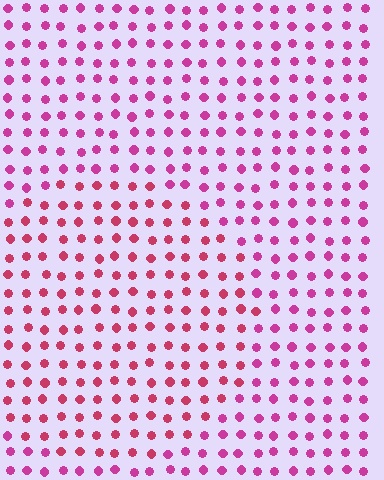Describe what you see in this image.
The image is filled with small magenta elements in a uniform arrangement. A circle-shaped region is visible where the elements are tinted to a slightly different hue, forming a subtle color boundary.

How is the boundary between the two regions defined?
The boundary is defined purely by a slight shift in hue (about 24 degrees). Spacing, size, and orientation are identical on both sides.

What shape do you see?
I see a circle.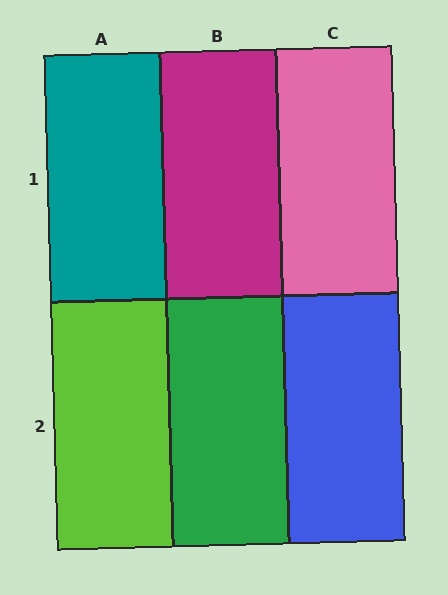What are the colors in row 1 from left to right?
Teal, magenta, pink.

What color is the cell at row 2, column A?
Lime.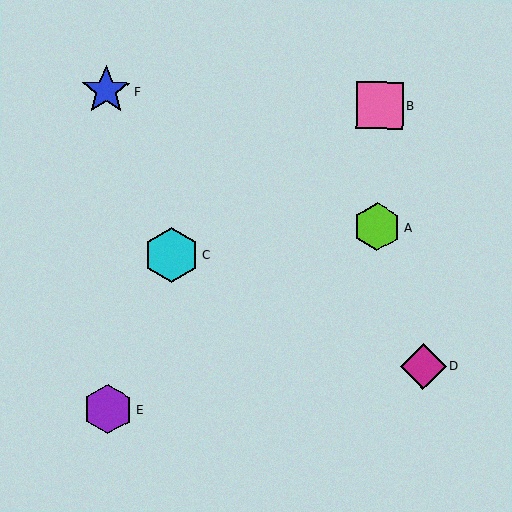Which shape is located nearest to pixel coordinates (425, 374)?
The magenta diamond (labeled D) at (423, 366) is nearest to that location.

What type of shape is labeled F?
Shape F is a blue star.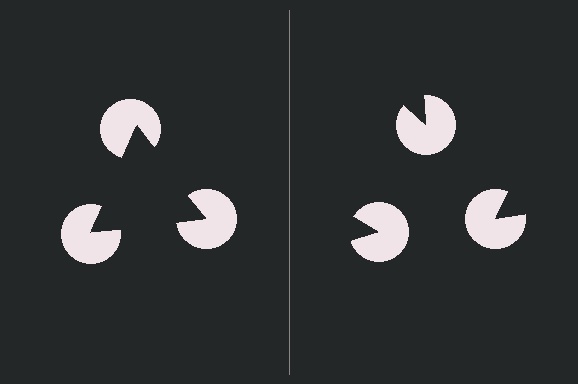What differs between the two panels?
The pac-man discs are positioned identically on both sides; only the wedge orientations differ. On the left they align to a triangle; on the right they are misaligned.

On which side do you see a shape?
An illusory triangle appears on the left side. On the right side the wedge cuts are rotated, so no coherent shape forms.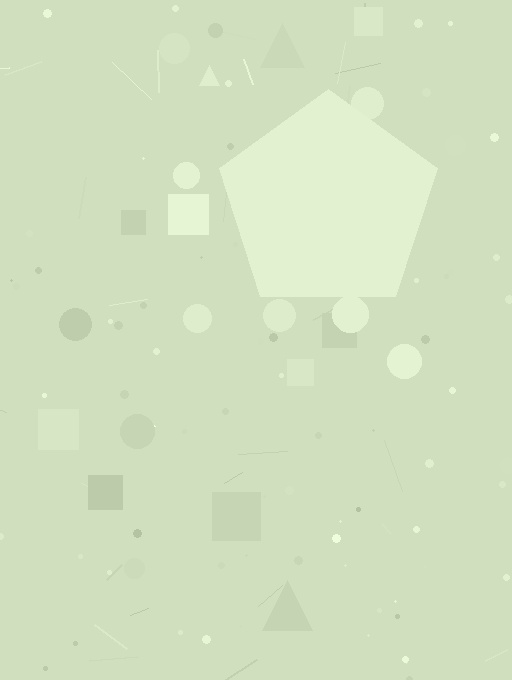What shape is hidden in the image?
A pentagon is hidden in the image.